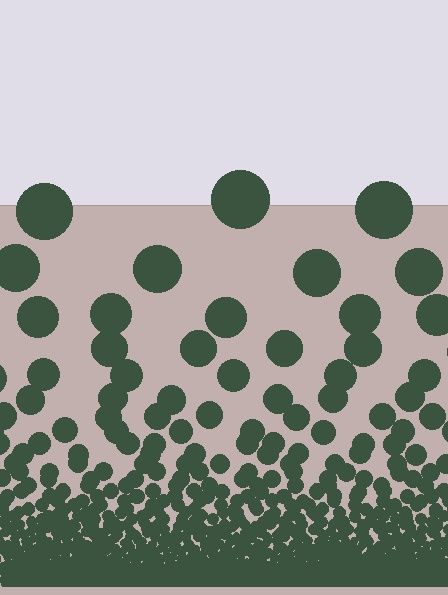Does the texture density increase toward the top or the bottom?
Density increases toward the bottom.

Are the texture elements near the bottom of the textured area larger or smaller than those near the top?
Smaller. The gradient is inverted — elements near the bottom are smaller and denser.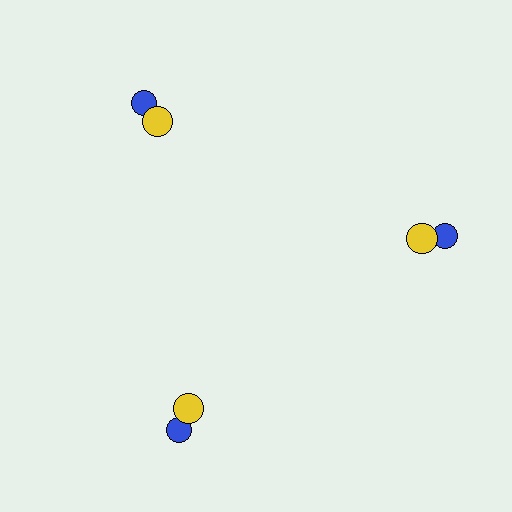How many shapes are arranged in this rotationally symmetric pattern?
There are 6 shapes, arranged in 3 groups of 2.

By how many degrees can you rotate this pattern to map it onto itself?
The pattern maps onto itself every 120 degrees of rotation.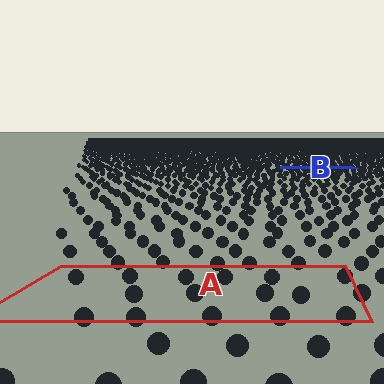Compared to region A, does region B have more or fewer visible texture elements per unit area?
Region B has more texture elements per unit area — they are packed more densely because it is farther away.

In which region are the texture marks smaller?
The texture marks are smaller in region B, because it is farther away.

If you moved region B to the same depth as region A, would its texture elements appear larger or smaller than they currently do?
They would appear larger. At a closer depth, the same texture elements are projected at a bigger on-screen size.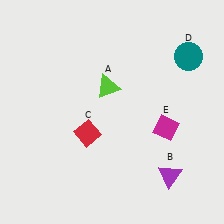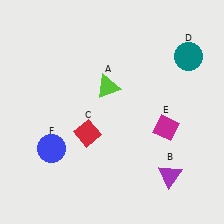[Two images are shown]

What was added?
A blue circle (F) was added in Image 2.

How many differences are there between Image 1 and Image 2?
There is 1 difference between the two images.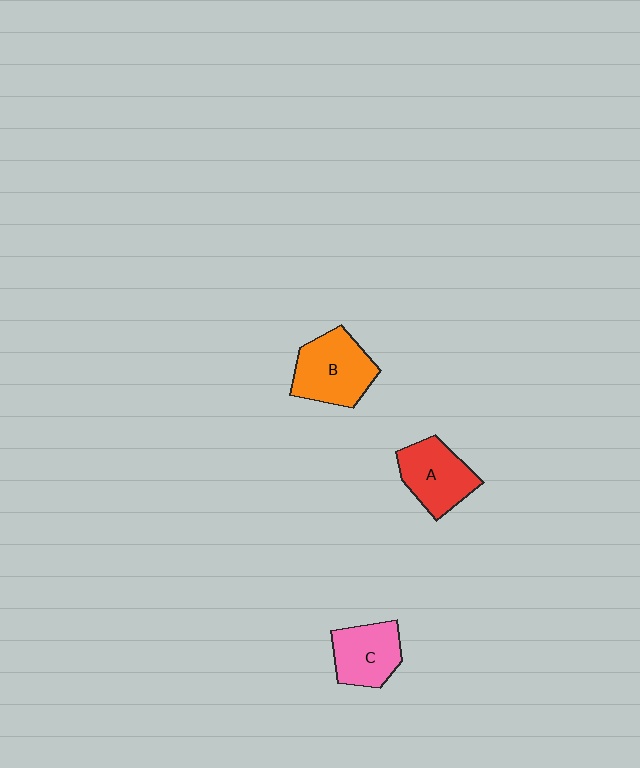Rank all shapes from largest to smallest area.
From largest to smallest: B (orange), A (red), C (pink).